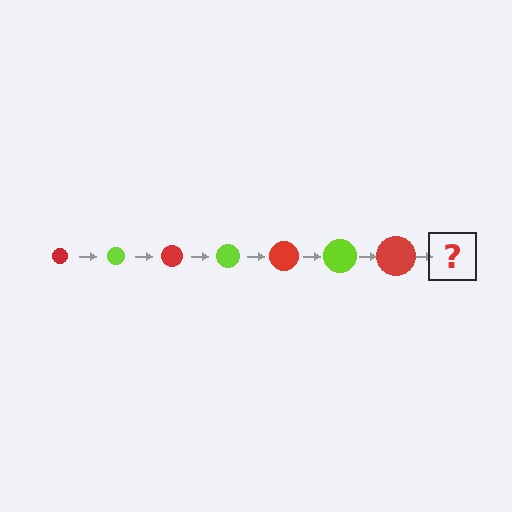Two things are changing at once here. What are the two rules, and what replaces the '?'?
The two rules are that the circle grows larger each step and the color cycles through red and lime. The '?' should be a lime circle, larger than the previous one.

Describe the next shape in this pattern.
It should be a lime circle, larger than the previous one.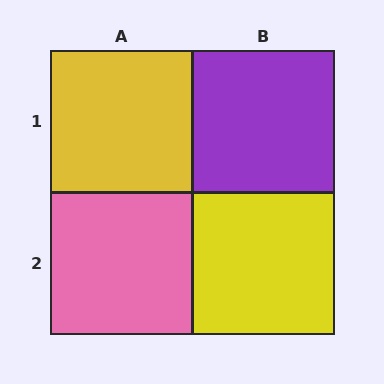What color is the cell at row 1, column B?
Purple.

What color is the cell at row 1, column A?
Yellow.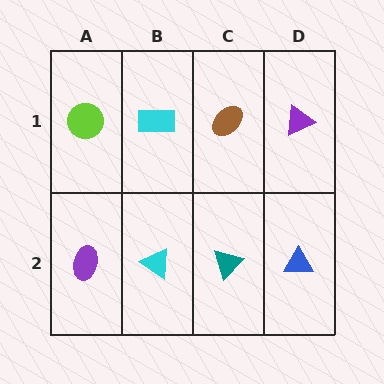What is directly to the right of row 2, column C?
A blue triangle.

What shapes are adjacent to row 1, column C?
A teal triangle (row 2, column C), a cyan rectangle (row 1, column B), a purple triangle (row 1, column D).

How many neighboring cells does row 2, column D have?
2.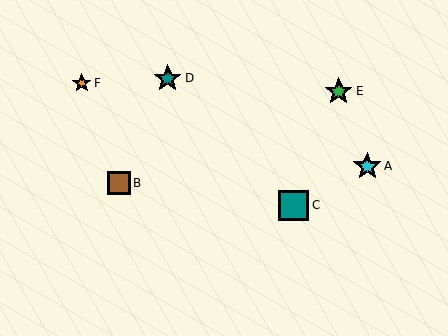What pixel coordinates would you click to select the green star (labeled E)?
Click at (339, 91) to select the green star E.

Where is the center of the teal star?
The center of the teal star is at (168, 78).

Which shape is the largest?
The teal square (labeled C) is the largest.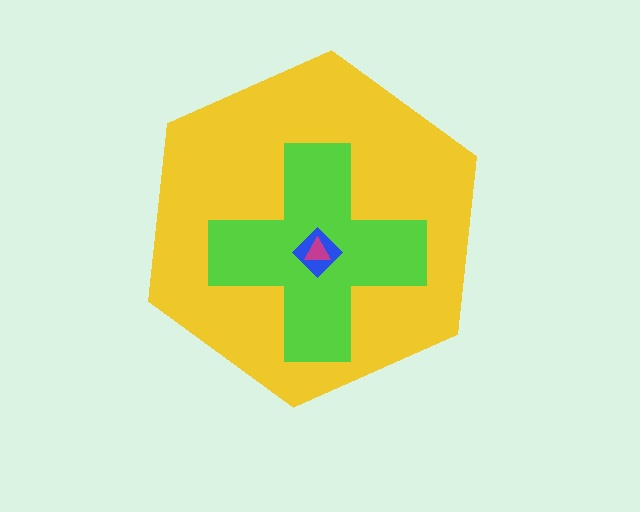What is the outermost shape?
The yellow hexagon.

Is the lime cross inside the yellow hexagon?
Yes.